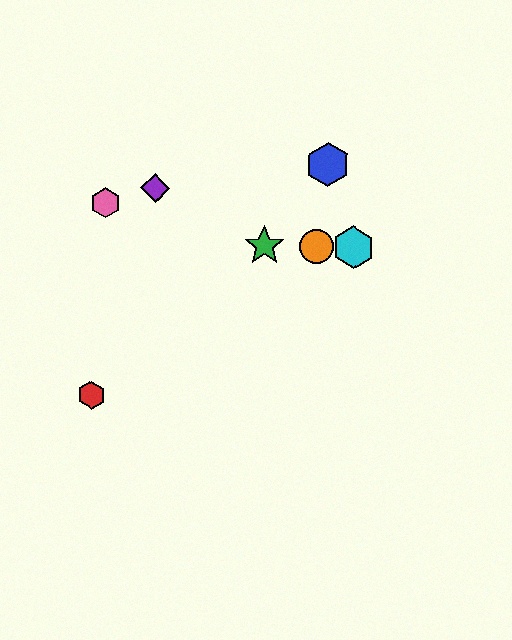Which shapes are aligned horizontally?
The green star, the yellow star, the orange circle, the cyan hexagon are aligned horizontally.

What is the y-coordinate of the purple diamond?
The purple diamond is at y≈188.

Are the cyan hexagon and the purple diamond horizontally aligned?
No, the cyan hexagon is at y≈247 and the purple diamond is at y≈188.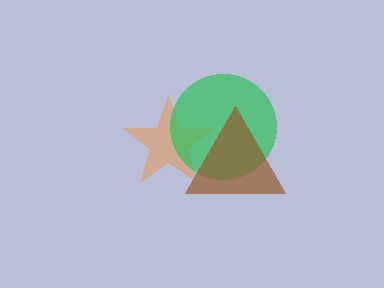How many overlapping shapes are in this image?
There are 3 overlapping shapes in the image.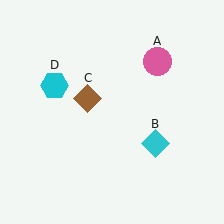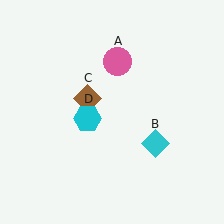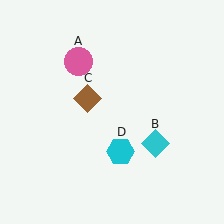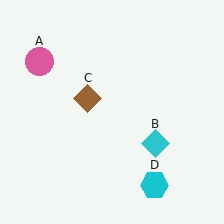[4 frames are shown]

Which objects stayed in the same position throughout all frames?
Cyan diamond (object B) and brown diamond (object C) remained stationary.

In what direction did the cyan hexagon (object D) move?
The cyan hexagon (object D) moved down and to the right.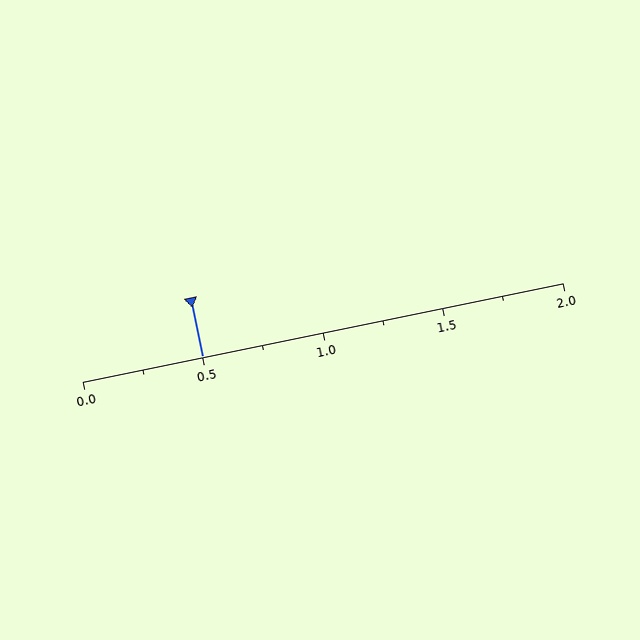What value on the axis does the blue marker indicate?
The marker indicates approximately 0.5.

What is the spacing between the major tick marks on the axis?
The major ticks are spaced 0.5 apart.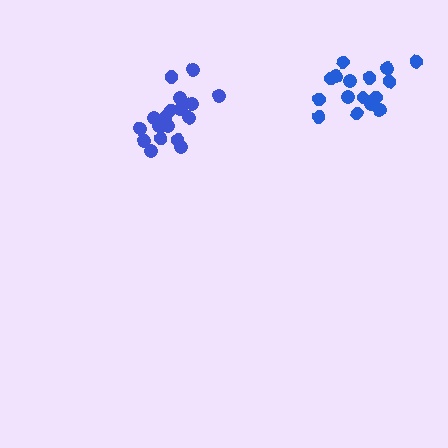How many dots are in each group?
Group 1: 16 dots, Group 2: 19 dots (35 total).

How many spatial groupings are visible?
There are 2 spatial groupings.